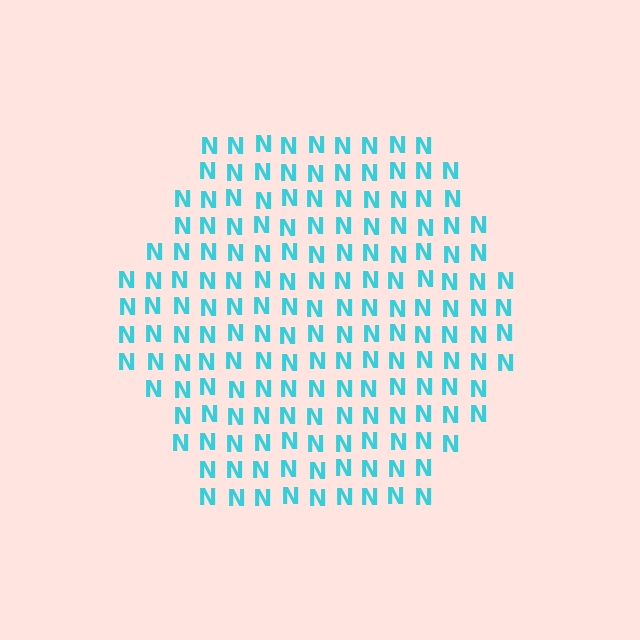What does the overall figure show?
The overall figure shows a hexagon.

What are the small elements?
The small elements are letter N's.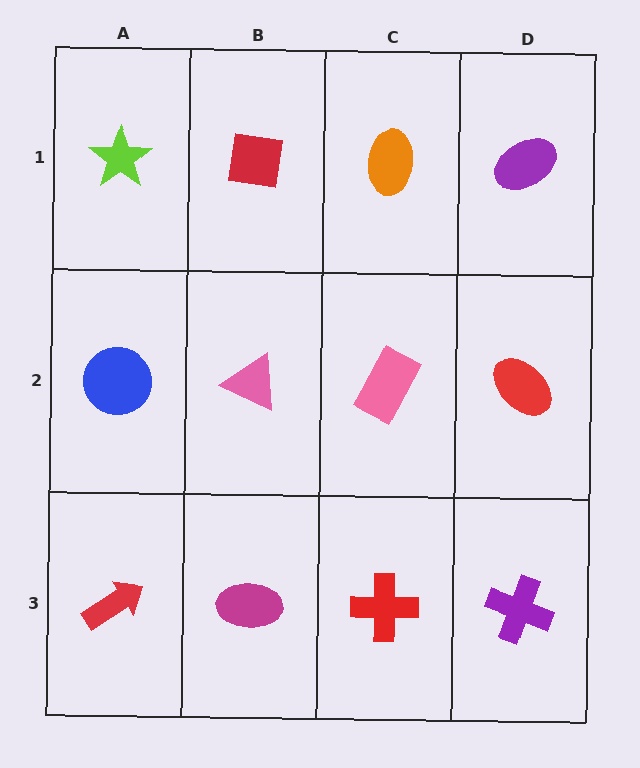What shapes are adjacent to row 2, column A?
A lime star (row 1, column A), a red arrow (row 3, column A), a pink triangle (row 2, column B).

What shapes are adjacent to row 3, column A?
A blue circle (row 2, column A), a magenta ellipse (row 3, column B).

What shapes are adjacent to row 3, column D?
A red ellipse (row 2, column D), a red cross (row 3, column C).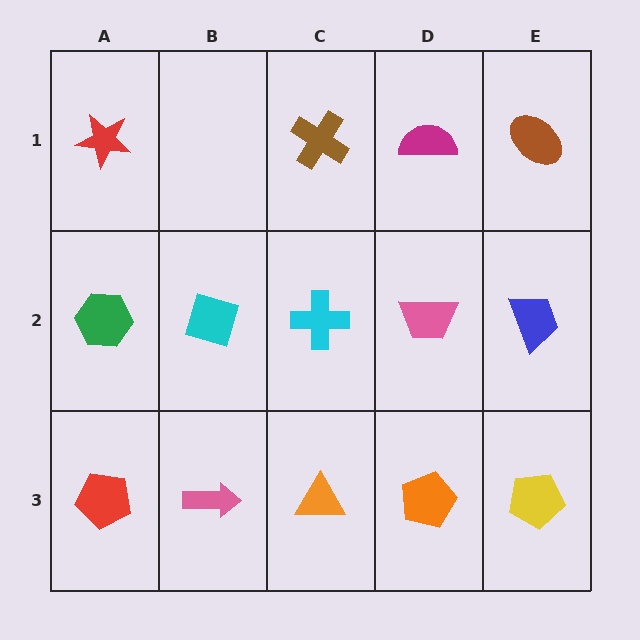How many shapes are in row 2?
5 shapes.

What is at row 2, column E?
A blue trapezoid.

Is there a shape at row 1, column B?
No, that cell is empty.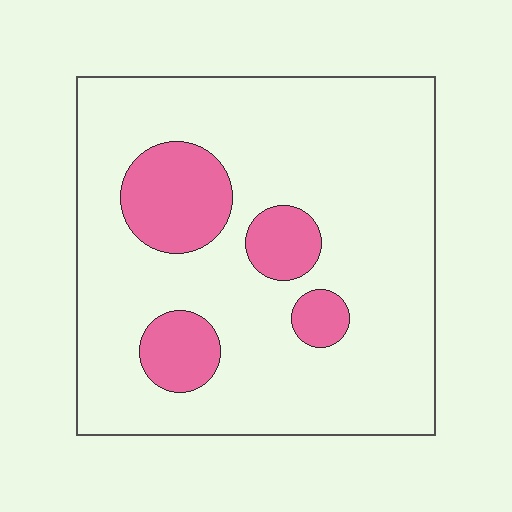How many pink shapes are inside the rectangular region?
4.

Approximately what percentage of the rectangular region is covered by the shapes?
Approximately 15%.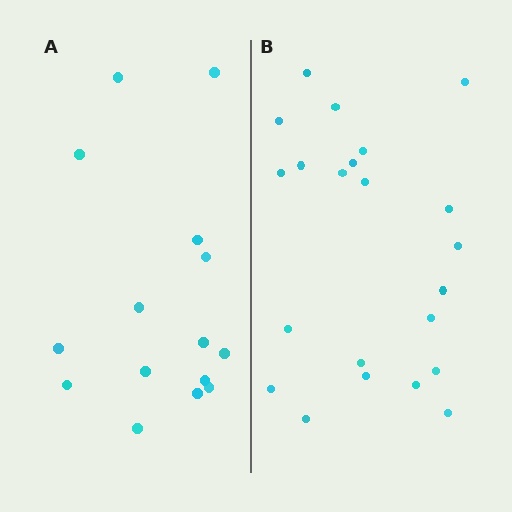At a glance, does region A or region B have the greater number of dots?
Region B (the right region) has more dots.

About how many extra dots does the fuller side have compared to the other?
Region B has roughly 8 or so more dots than region A.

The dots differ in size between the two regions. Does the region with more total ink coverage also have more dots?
No. Region A has more total ink coverage because its dots are larger, but region B actually contains more individual dots. Total area can be misleading — the number of items is what matters here.